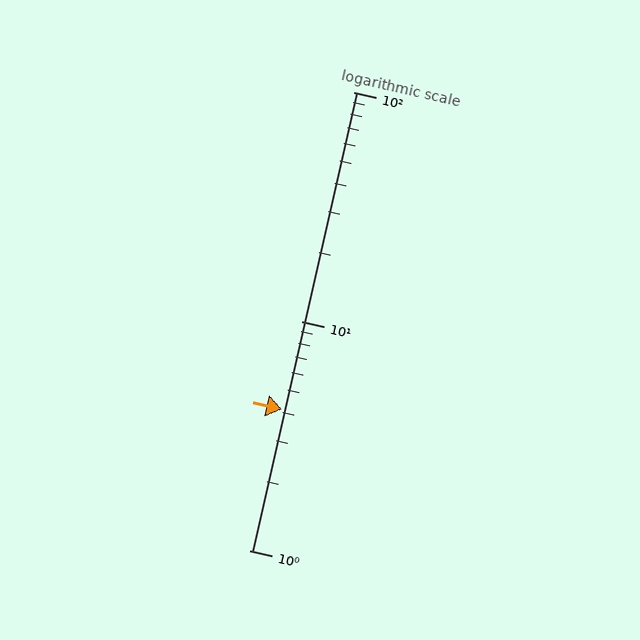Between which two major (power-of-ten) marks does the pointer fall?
The pointer is between 1 and 10.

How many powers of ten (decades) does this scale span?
The scale spans 2 decades, from 1 to 100.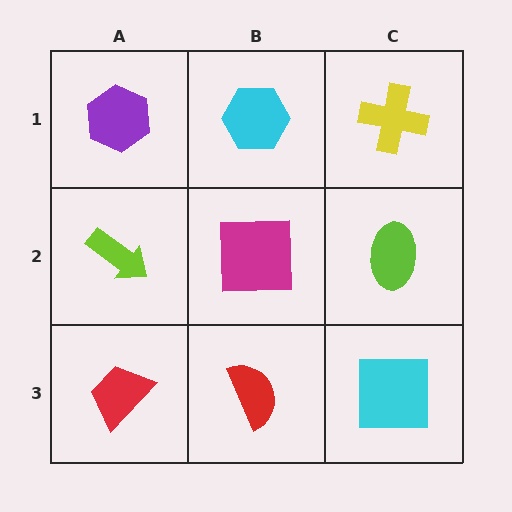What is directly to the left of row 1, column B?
A purple hexagon.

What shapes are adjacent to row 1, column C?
A lime ellipse (row 2, column C), a cyan hexagon (row 1, column B).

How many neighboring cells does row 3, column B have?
3.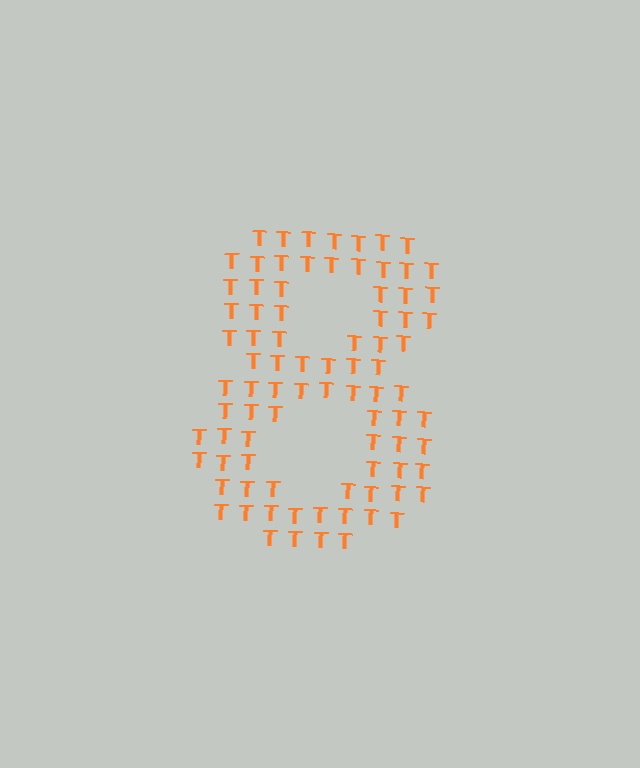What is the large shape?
The large shape is the digit 8.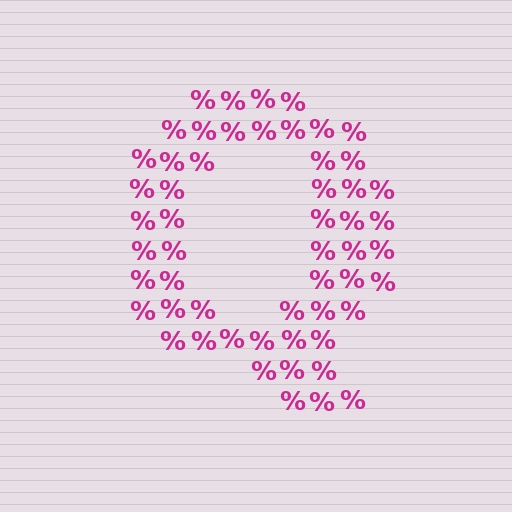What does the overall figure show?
The overall figure shows the letter Q.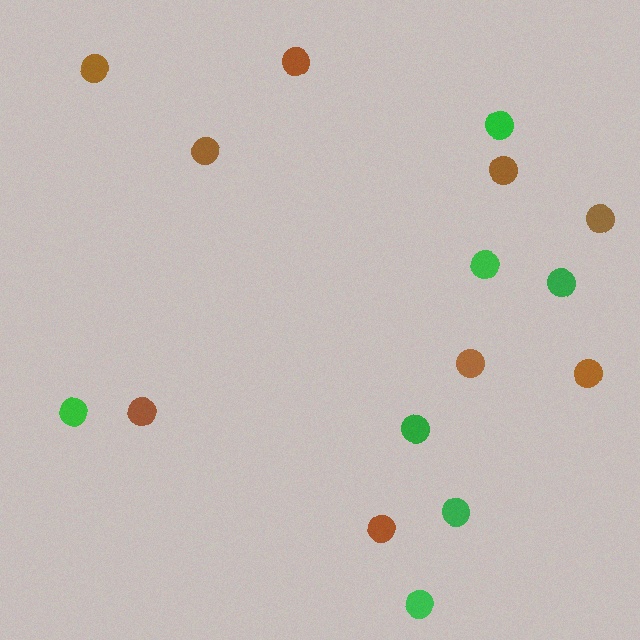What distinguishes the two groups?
There are 2 groups: one group of brown circles (9) and one group of green circles (7).